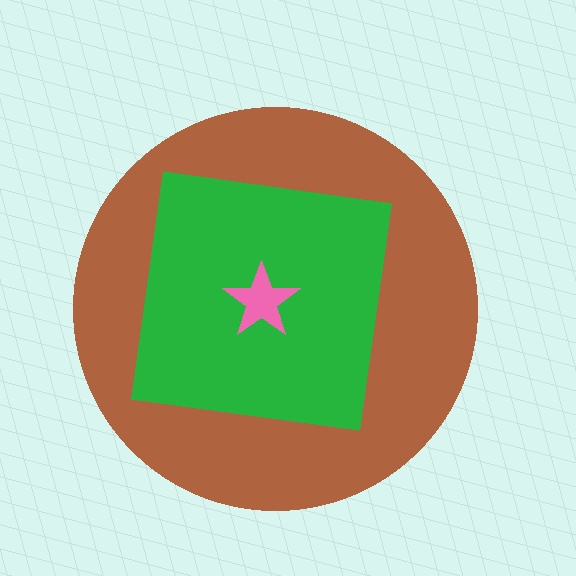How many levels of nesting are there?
3.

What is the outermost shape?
The brown circle.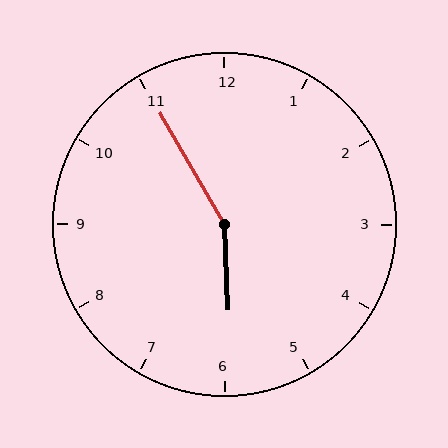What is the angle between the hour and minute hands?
Approximately 152 degrees.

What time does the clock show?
5:55.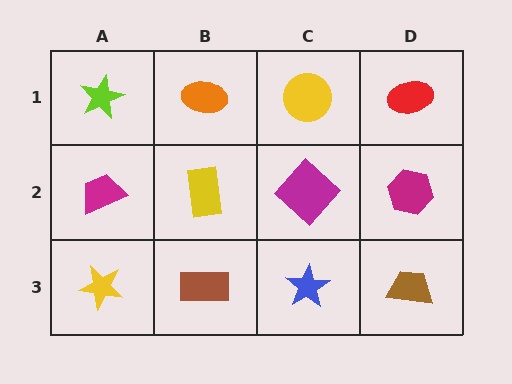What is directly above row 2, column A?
A lime star.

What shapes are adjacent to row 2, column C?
A yellow circle (row 1, column C), a blue star (row 3, column C), a yellow rectangle (row 2, column B), a magenta hexagon (row 2, column D).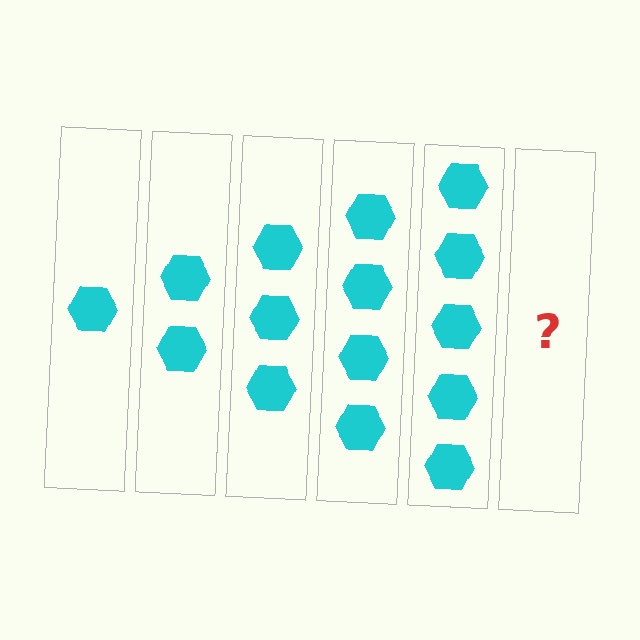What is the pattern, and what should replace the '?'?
The pattern is that each step adds one more hexagon. The '?' should be 6 hexagons.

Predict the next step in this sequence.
The next step is 6 hexagons.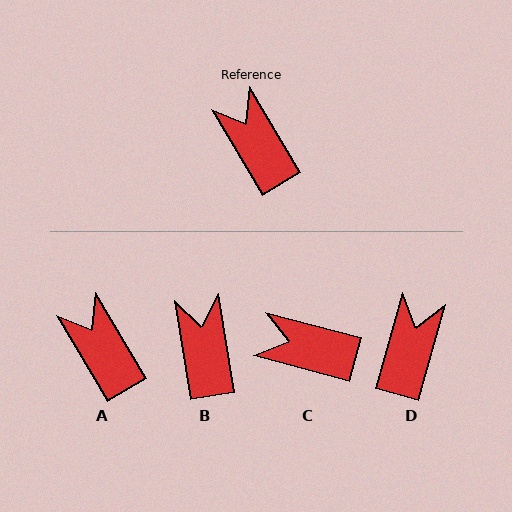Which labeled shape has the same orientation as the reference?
A.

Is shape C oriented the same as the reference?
No, it is off by about 44 degrees.